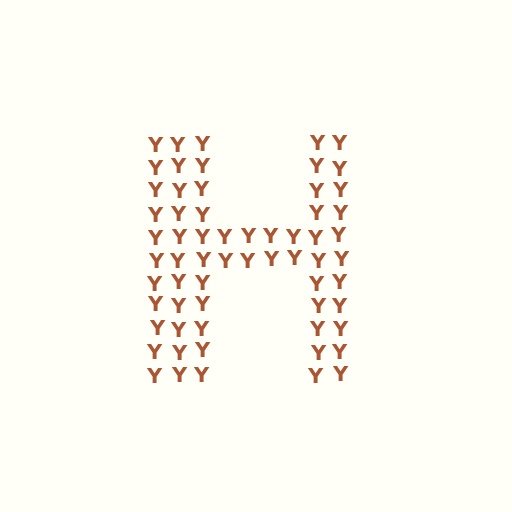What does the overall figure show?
The overall figure shows the letter H.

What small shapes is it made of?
It is made of small letter Y's.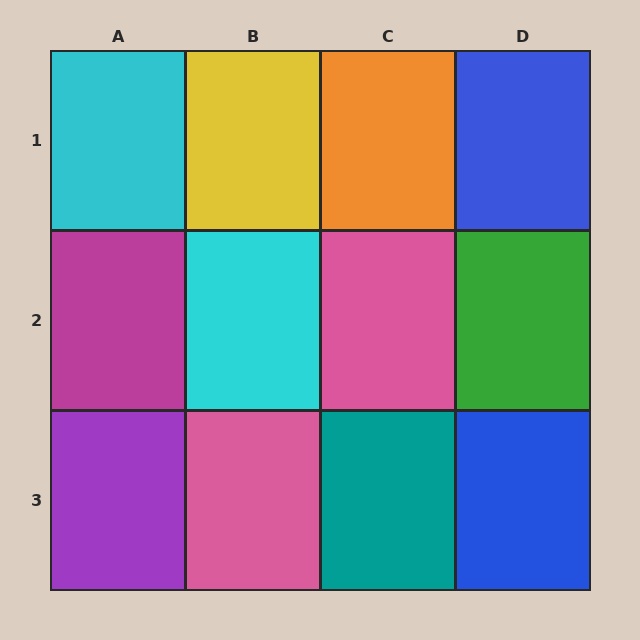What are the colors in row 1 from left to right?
Cyan, yellow, orange, blue.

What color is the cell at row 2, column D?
Green.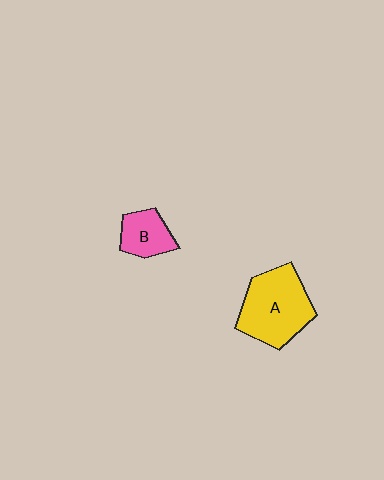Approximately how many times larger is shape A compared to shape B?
Approximately 2.1 times.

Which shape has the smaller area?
Shape B (pink).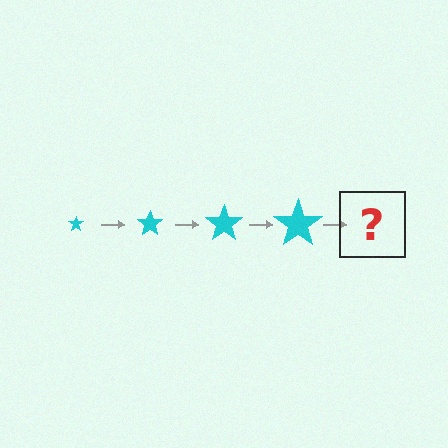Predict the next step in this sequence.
The next step is a cyan star, larger than the previous one.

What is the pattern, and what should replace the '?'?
The pattern is that the star gets progressively larger each step. The '?' should be a cyan star, larger than the previous one.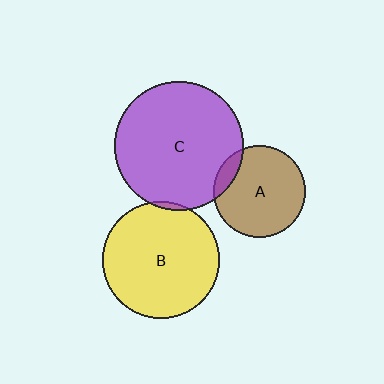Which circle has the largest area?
Circle C (purple).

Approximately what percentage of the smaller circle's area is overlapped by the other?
Approximately 10%.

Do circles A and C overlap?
Yes.